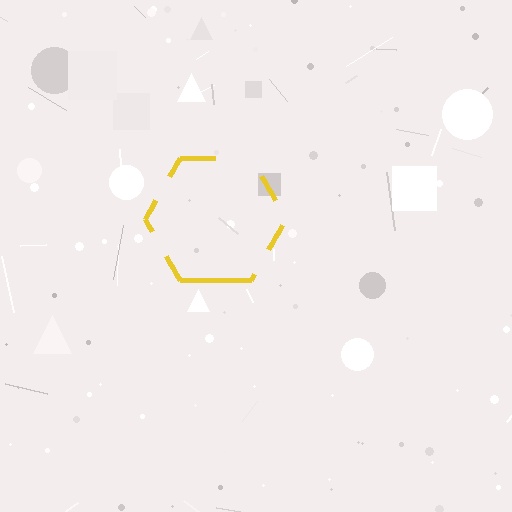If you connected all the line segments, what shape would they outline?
They would outline a hexagon.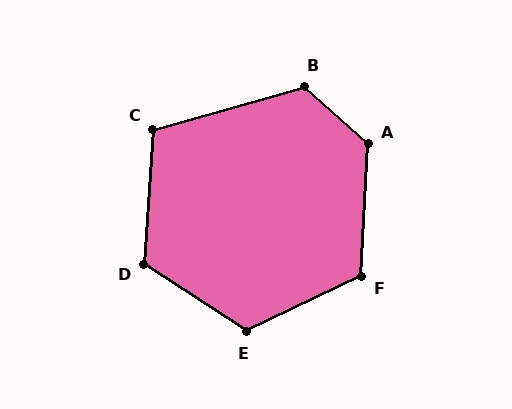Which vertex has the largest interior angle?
A, at approximately 129 degrees.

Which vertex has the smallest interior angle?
C, at approximately 110 degrees.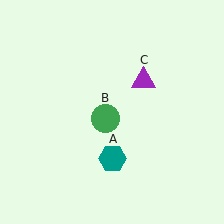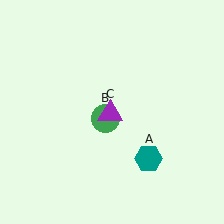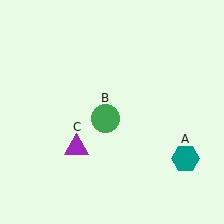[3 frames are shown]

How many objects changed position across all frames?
2 objects changed position: teal hexagon (object A), purple triangle (object C).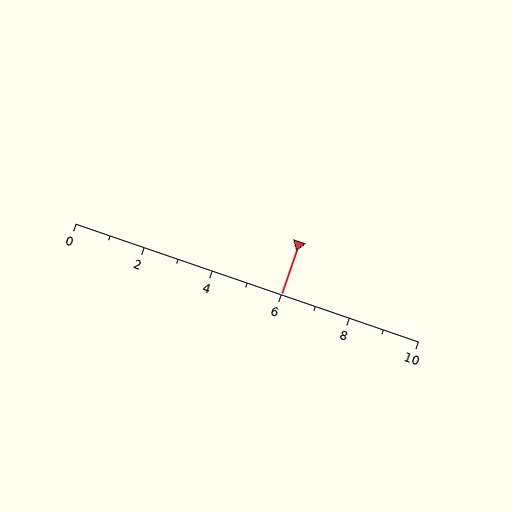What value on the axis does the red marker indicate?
The marker indicates approximately 6.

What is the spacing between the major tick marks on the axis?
The major ticks are spaced 2 apart.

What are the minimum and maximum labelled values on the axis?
The axis runs from 0 to 10.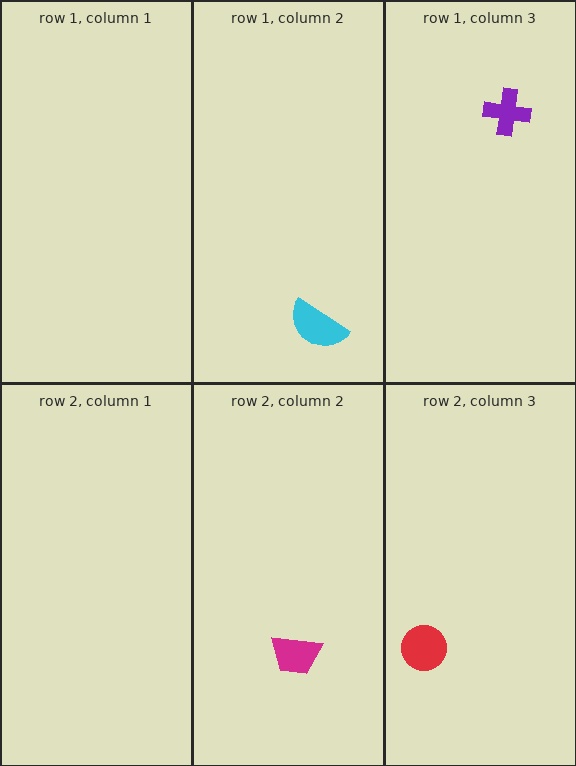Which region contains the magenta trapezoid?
The row 2, column 2 region.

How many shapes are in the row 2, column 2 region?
1.